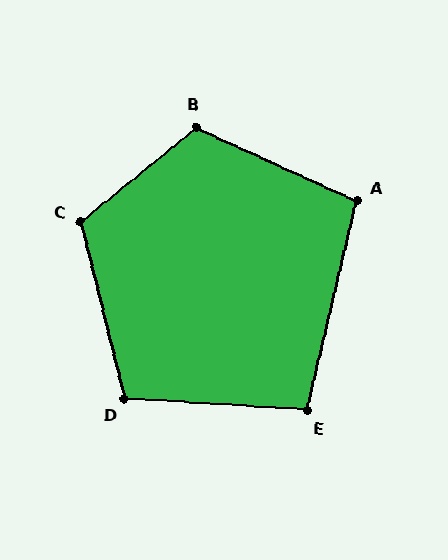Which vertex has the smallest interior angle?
E, at approximately 100 degrees.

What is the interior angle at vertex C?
Approximately 115 degrees (obtuse).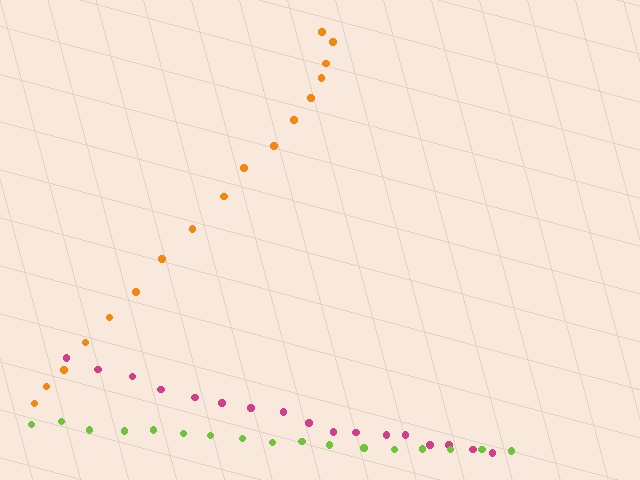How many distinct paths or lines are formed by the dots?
There are 3 distinct paths.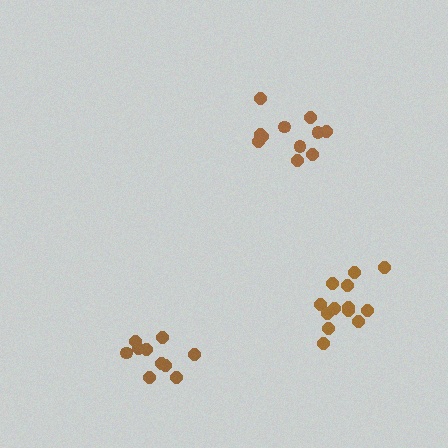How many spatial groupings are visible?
There are 3 spatial groupings.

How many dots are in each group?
Group 1: 11 dots, Group 2: 10 dots, Group 3: 13 dots (34 total).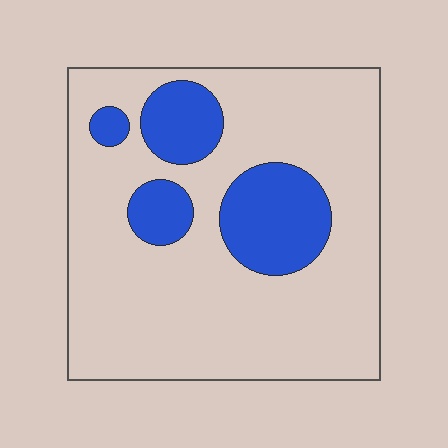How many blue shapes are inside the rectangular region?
4.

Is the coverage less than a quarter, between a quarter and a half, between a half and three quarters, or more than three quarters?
Less than a quarter.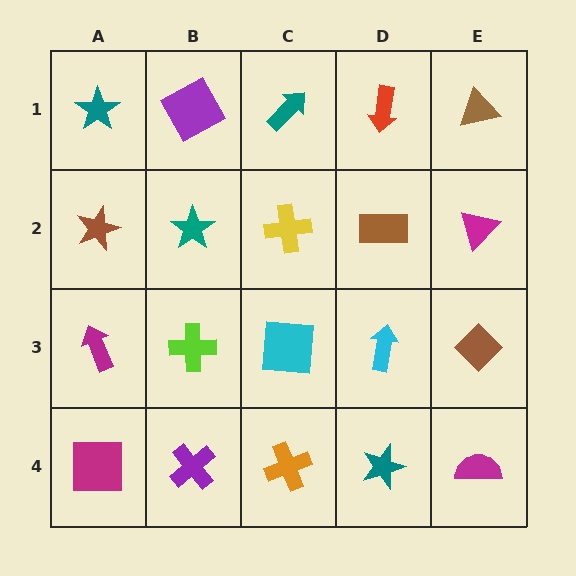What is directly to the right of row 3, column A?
A lime cross.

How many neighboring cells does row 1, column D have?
3.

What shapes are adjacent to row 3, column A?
A brown star (row 2, column A), a magenta square (row 4, column A), a lime cross (row 3, column B).